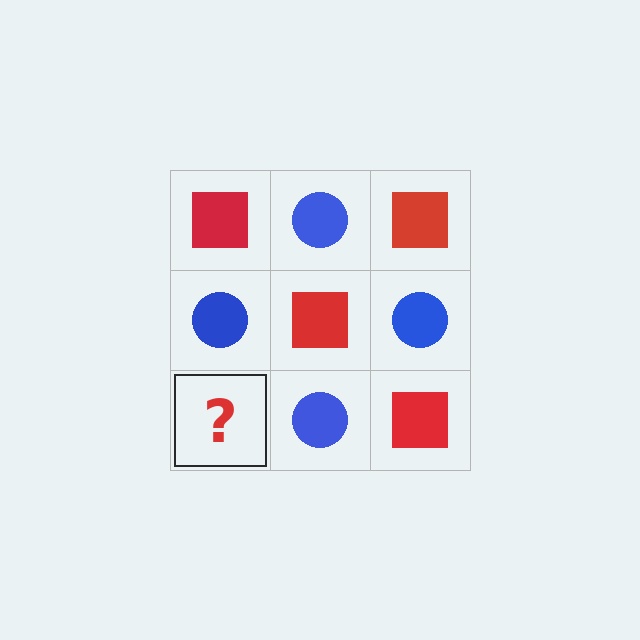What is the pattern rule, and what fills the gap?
The rule is that it alternates red square and blue circle in a checkerboard pattern. The gap should be filled with a red square.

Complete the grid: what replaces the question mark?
The question mark should be replaced with a red square.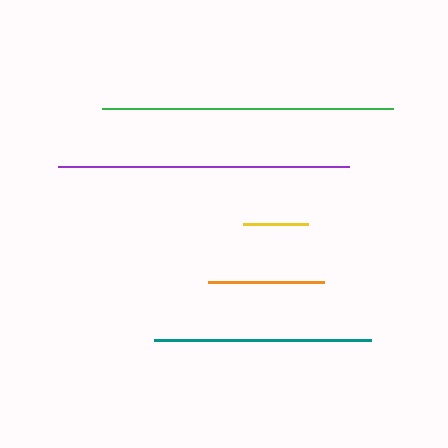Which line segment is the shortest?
The yellow line is the shortest at approximately 65 pixels.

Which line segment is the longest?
The green line is the longest at approximately 292 pixels.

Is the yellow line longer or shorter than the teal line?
The teal line is longer than the yellow line.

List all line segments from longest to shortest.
From longest to shortest: green, purple, teal, orange, yellow.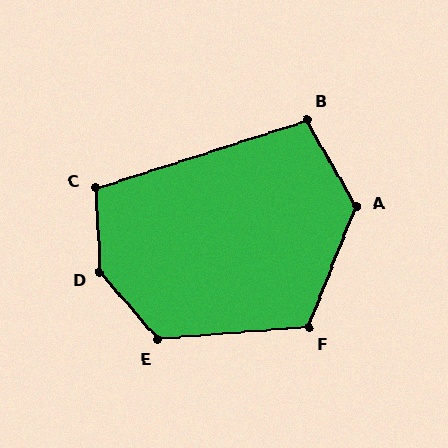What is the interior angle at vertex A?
Approximately 129 degrees (obtuse).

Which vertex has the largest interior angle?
D, at approximately 142 degrees.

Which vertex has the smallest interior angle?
B, at approximately 102 degrees.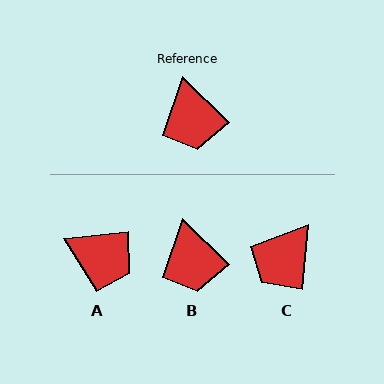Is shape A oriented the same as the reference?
No, it is off by about 51 degrees.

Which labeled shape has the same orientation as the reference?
B.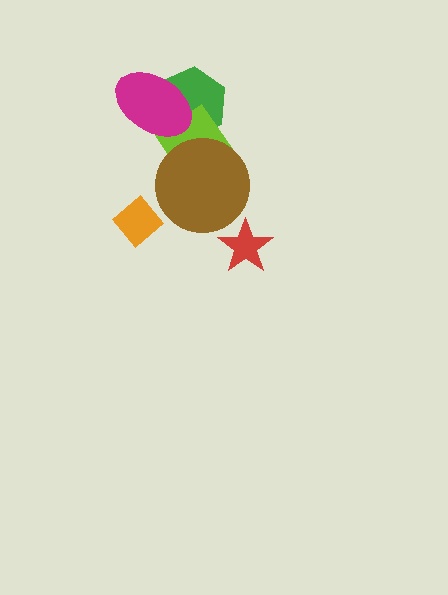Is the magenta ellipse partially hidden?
No, no other shape covers it.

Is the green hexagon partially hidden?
Yes, it is partially covered by another shape.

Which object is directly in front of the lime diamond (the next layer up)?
The magenta ellipse is directly in front of the lime diamond.